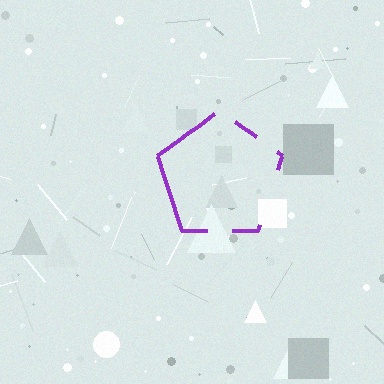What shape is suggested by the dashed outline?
The dashed outline suggests a pentagon.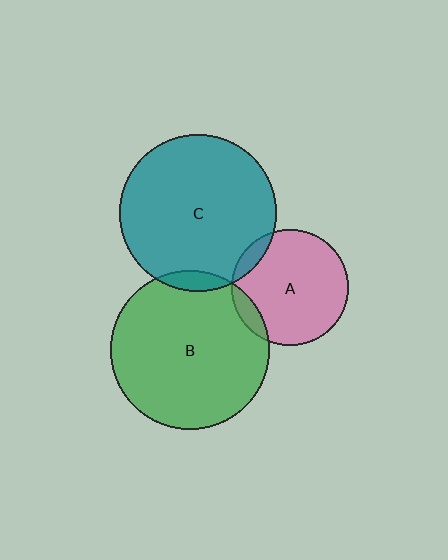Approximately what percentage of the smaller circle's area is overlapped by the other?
Approximately 5%.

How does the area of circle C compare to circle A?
Approximately 1.8 times.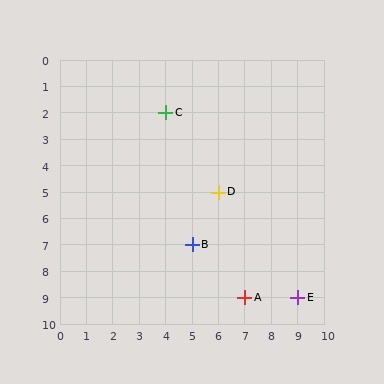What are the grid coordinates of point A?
Point A is at grid coordinates (7, 9).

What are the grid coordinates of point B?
Point B is at grid coordinates (5, 7).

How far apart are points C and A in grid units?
Points C and A are 3 columns and 7 rows apart (about 7.6 grid units diagonally).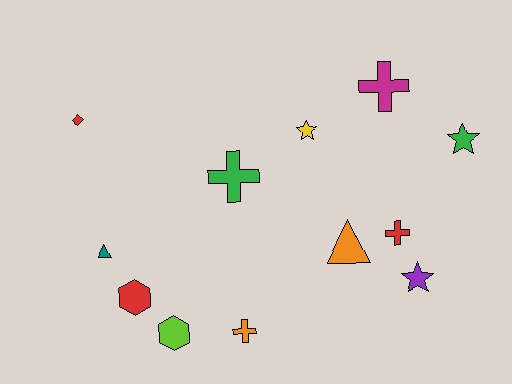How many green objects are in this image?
There are 2 green objects.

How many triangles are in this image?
There are 2 triangles.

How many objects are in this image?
There are 12 objects.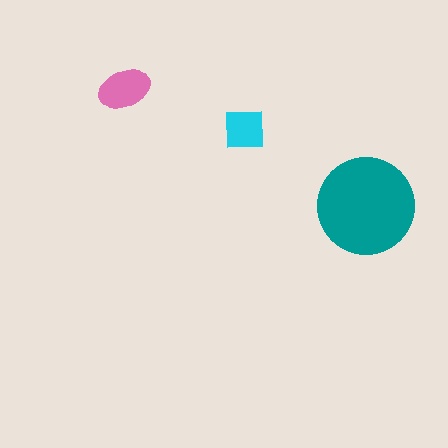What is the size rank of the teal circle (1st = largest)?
1st.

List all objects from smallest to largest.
The cyan square, the pink ellipse, the teal circle.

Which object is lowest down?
The teal circle is bottommost.